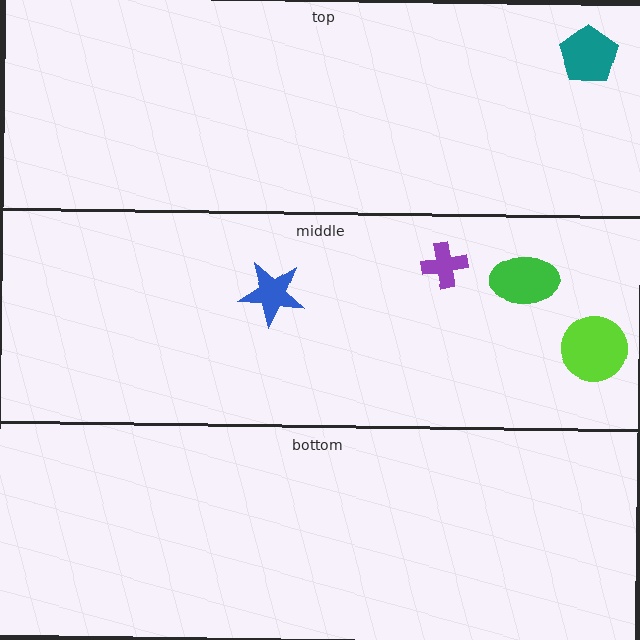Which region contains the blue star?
The middle region.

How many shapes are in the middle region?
4.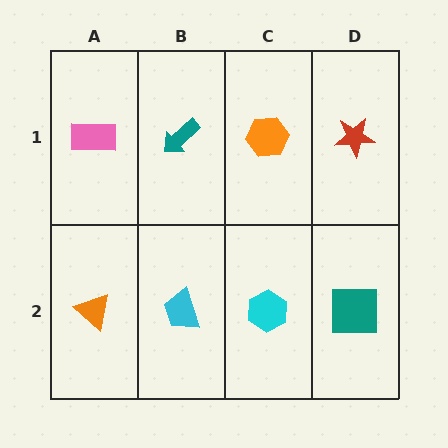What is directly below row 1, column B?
A cyan trapezoid.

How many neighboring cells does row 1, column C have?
3.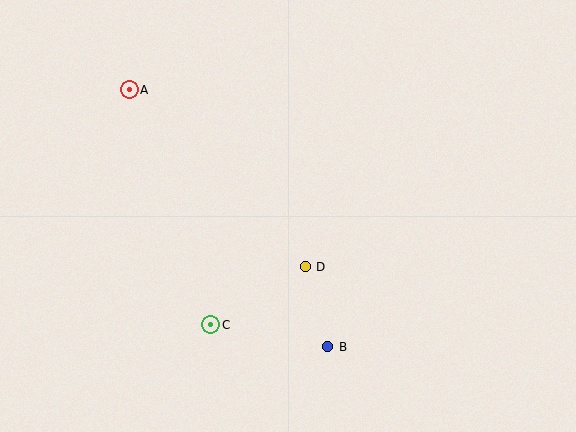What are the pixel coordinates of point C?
Point C is at (211, 325).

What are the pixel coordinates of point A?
Point A is at (129, 90).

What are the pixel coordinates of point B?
Point B is at (328, 347).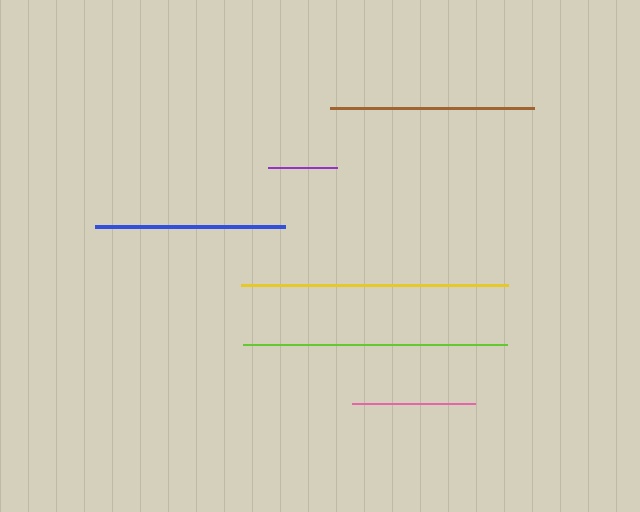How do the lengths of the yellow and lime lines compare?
The yellow and lime lines are approximately the same length.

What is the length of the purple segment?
The purple segment is approximately 69 pixels long.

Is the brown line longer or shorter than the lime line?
The lime line is longer than the brown line.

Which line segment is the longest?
The yellow line is the longest at approximately 267 pixels.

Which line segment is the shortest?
The purple line is the shortest at approximately 69 pixels.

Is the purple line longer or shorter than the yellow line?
The yellow line is longer than the purple line.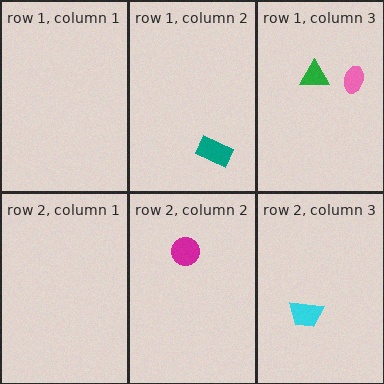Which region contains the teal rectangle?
The row 1, column 2 region.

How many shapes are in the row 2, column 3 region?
1.